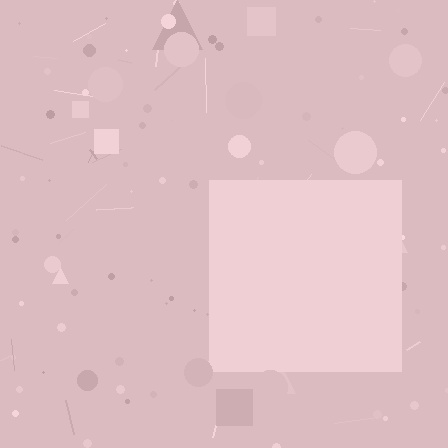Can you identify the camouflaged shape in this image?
The camouflaged shape is a square.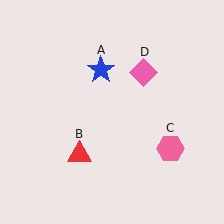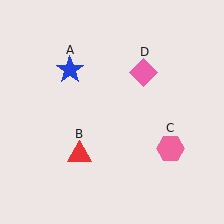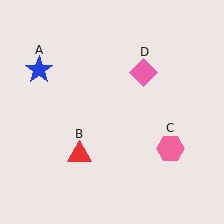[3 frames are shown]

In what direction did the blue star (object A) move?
The blue star (object A) moved left.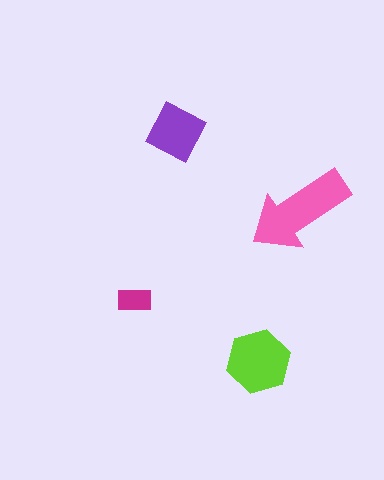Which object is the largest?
The pink arrow.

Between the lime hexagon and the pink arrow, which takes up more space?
The pink arrow.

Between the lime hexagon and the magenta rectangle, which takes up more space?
The lime hexagon.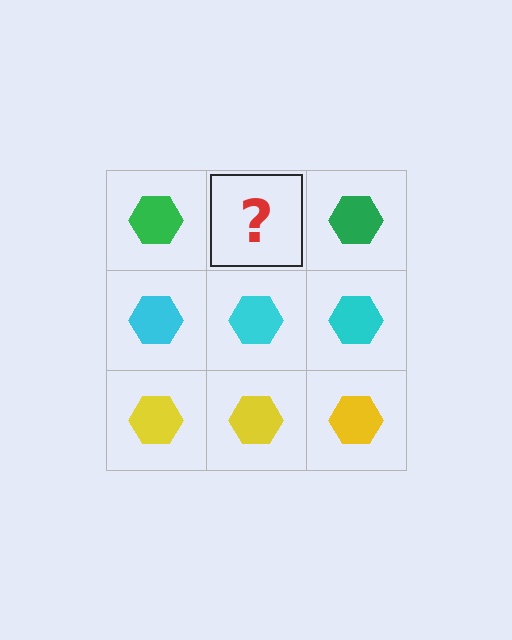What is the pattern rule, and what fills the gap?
The rule is that each row has a consistent color. The gap should be filled with a green hexagon.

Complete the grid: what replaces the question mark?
The question mark should be replaced with a green hexagon.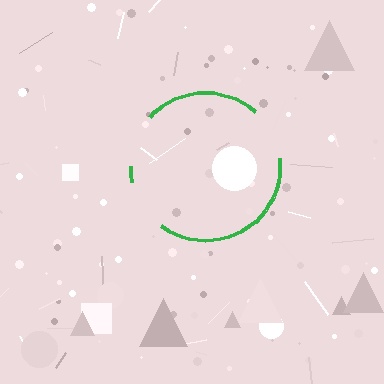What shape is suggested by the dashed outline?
The dashed outline suggests a circle.